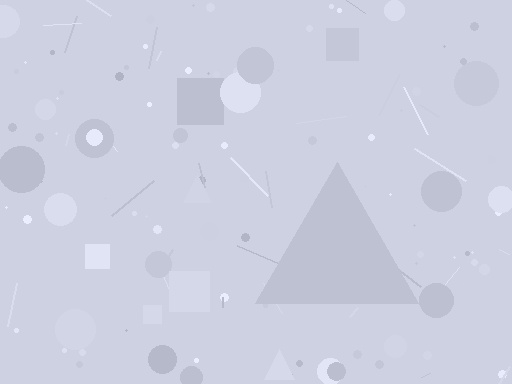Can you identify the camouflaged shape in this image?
The camouflaged shape is a triangle.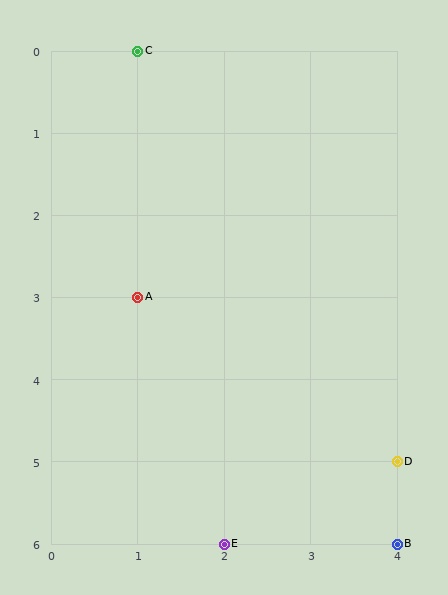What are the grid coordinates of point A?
Point A is at grid coordinates (1, 3).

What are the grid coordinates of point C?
Point C is at grid coordinates (1, 0).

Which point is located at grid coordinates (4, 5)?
Point D is at (4, 5).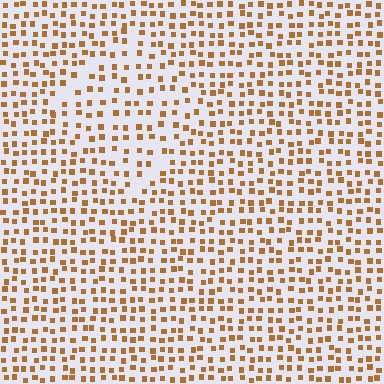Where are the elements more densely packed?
The elements are more densely packed outside the diamond boundary.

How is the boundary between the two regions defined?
The boundary is defined by a change in element density (approximately 1.5x ratio). All elements are the same color, size, and shape.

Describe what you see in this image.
The image contains small brown elements arranged at two different densities. A diamond-shaped region is visible where the elements are less densely packed than the surrounding area.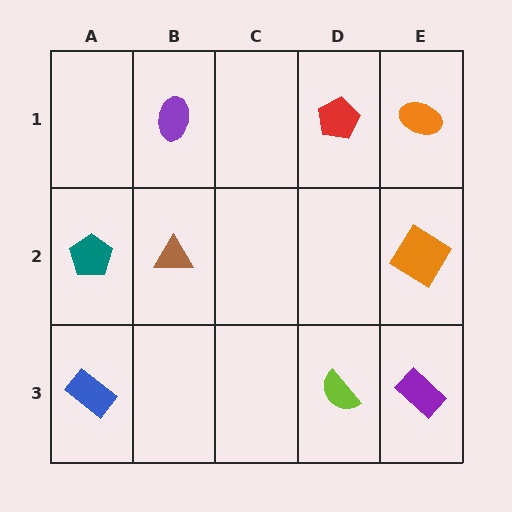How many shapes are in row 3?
3 shapes.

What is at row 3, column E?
A purple rectangle.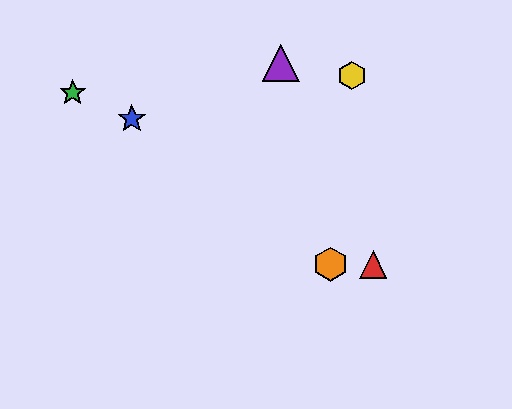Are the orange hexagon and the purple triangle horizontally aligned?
No, the orange hexagon is at y≈264 and the purple triangle is at y≈63.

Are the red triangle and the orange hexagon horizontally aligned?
Yes, both are at y≈264.